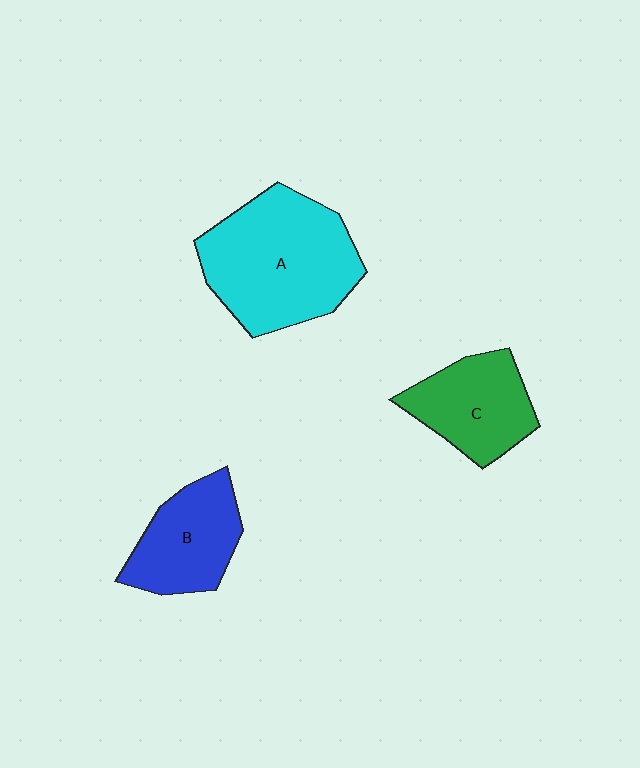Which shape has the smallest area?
Shape B (blue).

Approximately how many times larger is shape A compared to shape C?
Approximately 1.7 times.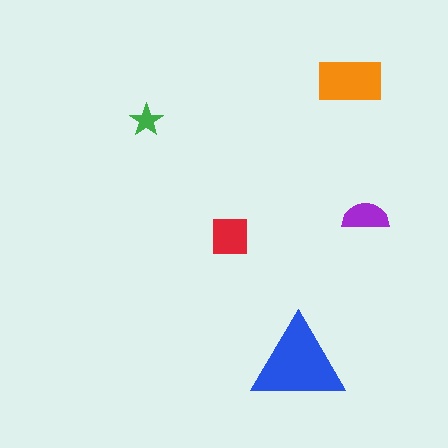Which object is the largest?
The blue triangle.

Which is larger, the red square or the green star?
The red square.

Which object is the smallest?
The green star.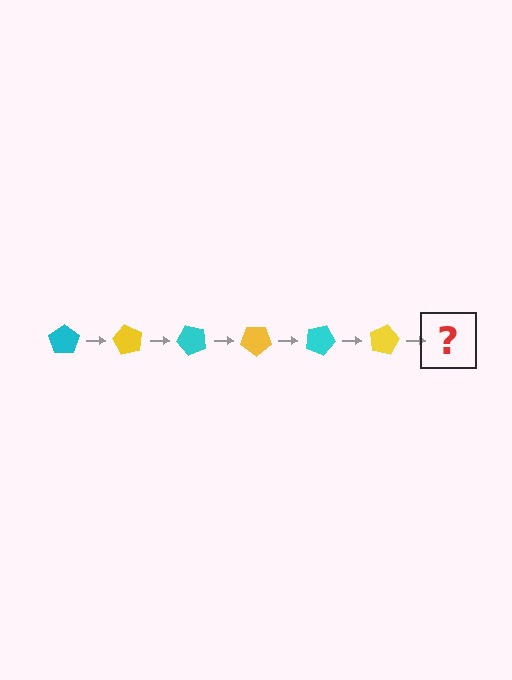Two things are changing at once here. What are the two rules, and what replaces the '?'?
The two rules are that it rotates 60 degrees each step and the color cycles through cyan and yellow. The '?' should be a cyan pentagon, rotated 360 degrees from the start.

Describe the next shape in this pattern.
It should be a cyan pentagon, rotated 360 degrees from the start.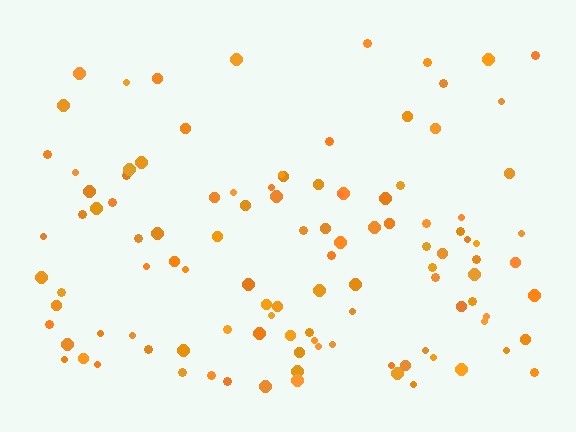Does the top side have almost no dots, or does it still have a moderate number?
Still a moderate number, just noticeably fewer than the bottom.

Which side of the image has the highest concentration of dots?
The bottom.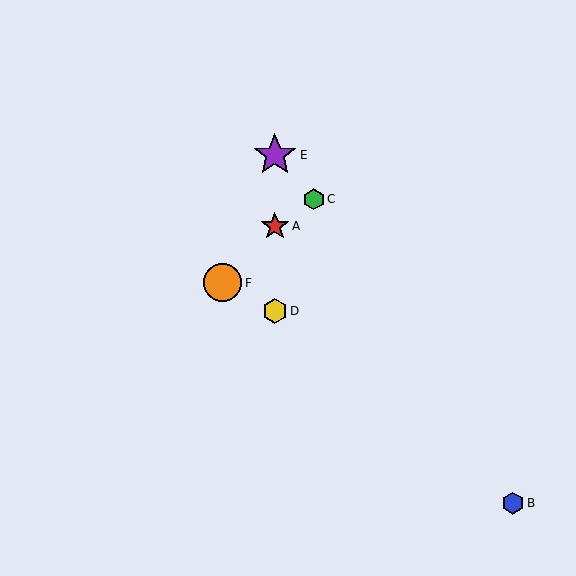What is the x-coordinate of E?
Object E is at x≈275.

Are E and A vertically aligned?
Yes, both are at x≈275.